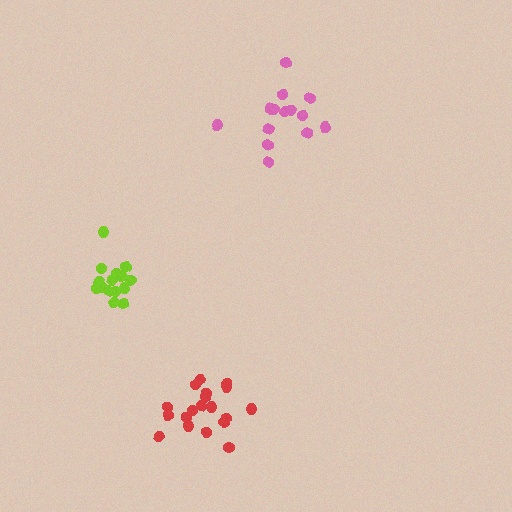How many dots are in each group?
Group 1: 14 dots, Group 2: 19 dots, Group 3: 17 dots (50 total).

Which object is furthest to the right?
The pink cluster is rightmost.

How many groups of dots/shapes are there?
There are 3 groups.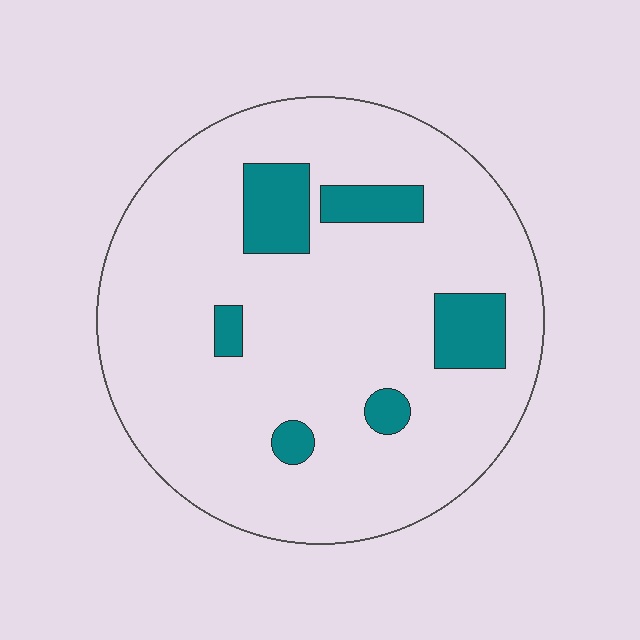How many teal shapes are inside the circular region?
6.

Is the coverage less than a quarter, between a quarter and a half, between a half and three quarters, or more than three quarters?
Less than a quarter.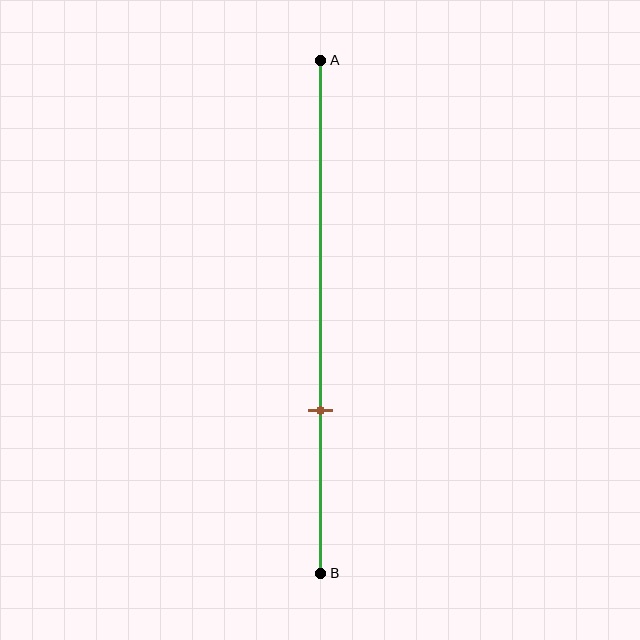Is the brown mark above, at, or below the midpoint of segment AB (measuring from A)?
The brown mark is below the midpoint of segment AB.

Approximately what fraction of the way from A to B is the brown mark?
The brown mark is approximately 70% of the way from A to B.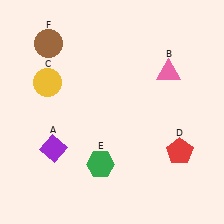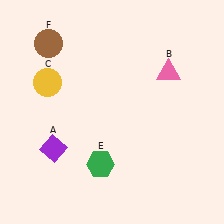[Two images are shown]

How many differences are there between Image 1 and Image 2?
There is 1 difference between the two images.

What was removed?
The red pentagon (D) was removed in Image 2.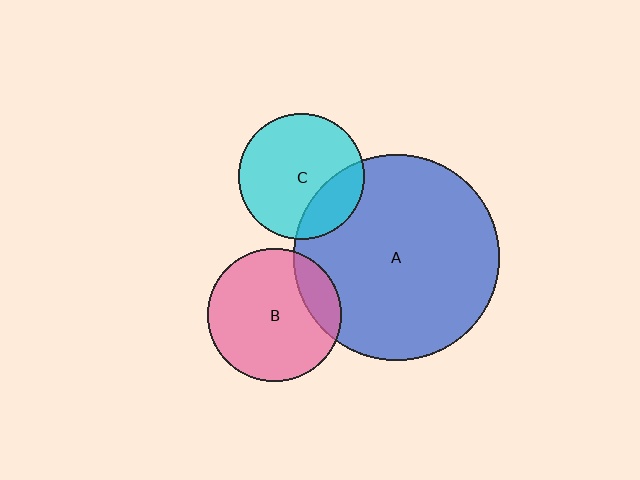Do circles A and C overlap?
Yes.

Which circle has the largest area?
Circle A (blue).